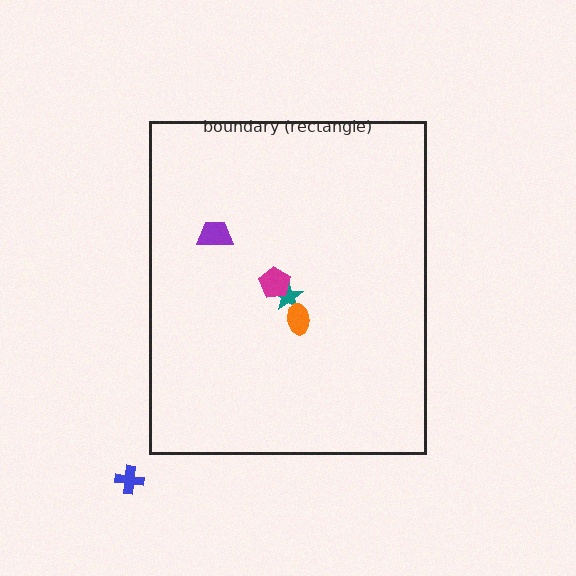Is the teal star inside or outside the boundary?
Inside.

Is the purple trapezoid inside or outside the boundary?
Inside.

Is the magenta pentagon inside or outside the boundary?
Inside.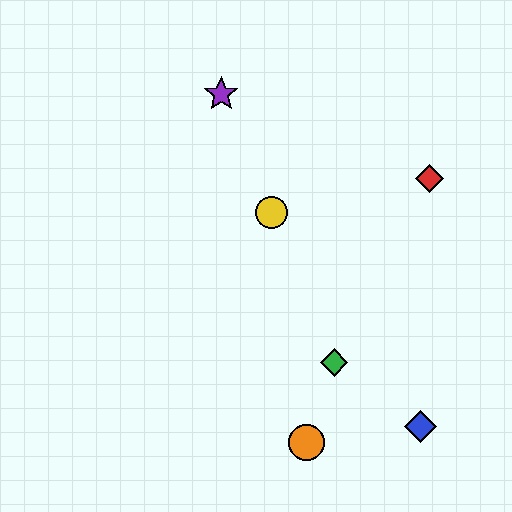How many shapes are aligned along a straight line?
3 shapes (the green diamond, the yellow circle, the purple star) are aligned along a straight line.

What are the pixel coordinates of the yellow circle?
The yellow circle is at (271, 213).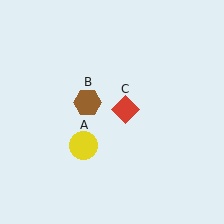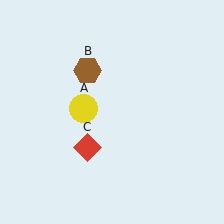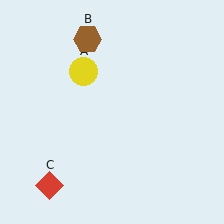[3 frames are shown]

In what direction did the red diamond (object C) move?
The red diamond (object C) moved down and to the left.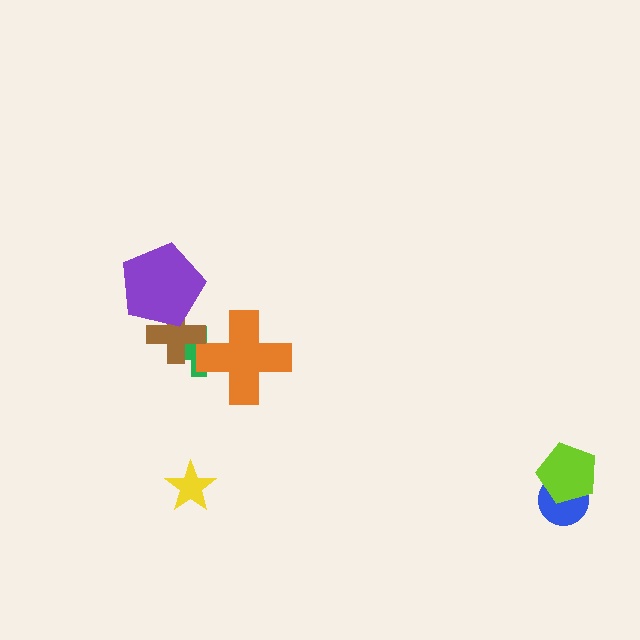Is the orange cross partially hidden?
No, no other shape covers it.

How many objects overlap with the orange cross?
1 object overlaps with the orange cross.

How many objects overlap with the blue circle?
1 object overlaps with the blue circle.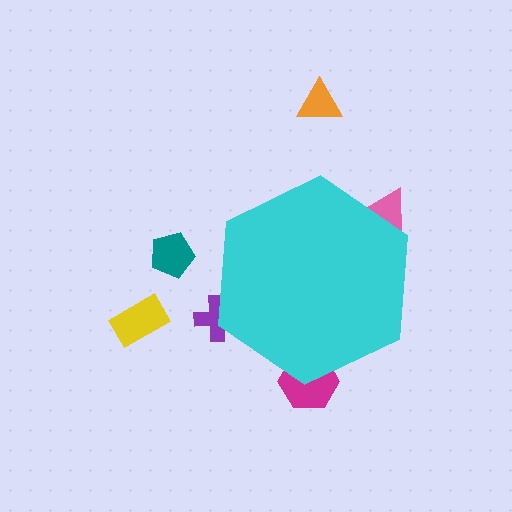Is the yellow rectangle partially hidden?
No, the yellow rectangle is fully visible.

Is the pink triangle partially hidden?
Yes, the pink triangle is partially hidden behind the cyan hexagon.